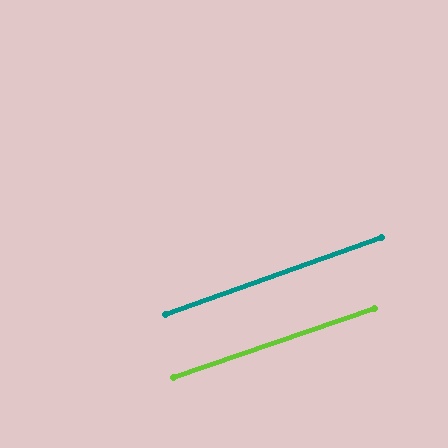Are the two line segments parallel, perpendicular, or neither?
Parallel — their directions differ by only 0.7°.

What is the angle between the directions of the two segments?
Approximately 1 degree.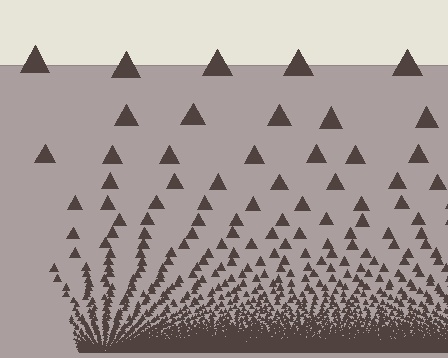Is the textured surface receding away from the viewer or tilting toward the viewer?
The surface appears to tilt toward the viewer. Texture elements get larger and sparser toward the top.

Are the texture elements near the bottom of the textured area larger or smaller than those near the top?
Smaller. The gradient is inverted — elements near the bottom are smaller and denser.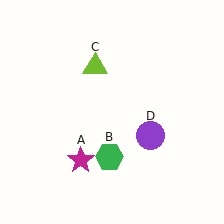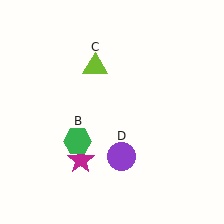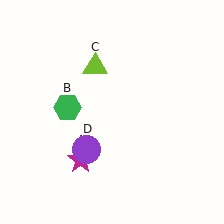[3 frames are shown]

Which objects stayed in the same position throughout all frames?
Magenta star (object A) and lime triangle (object C) remained stationary.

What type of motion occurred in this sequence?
The green hexagon (object B), purple circle (object D) rotated clockwise around the center of the scene.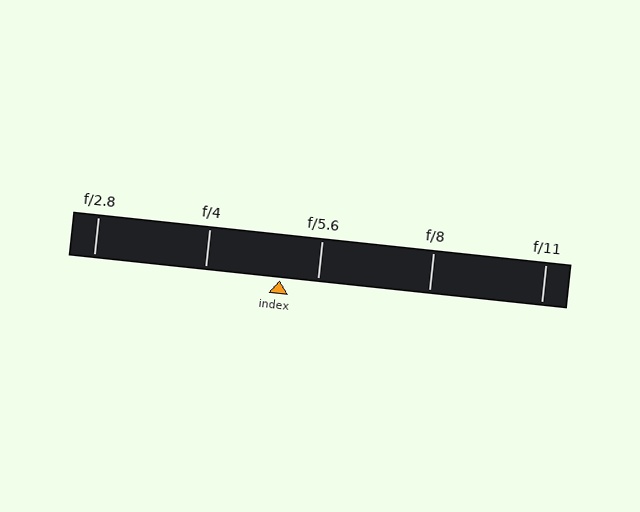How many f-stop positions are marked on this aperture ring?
There are 5 f-stop positions marked.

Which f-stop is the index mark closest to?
The index mark is closest to f/5.6.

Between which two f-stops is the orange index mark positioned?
The index mark is between f/4 and f/5.6.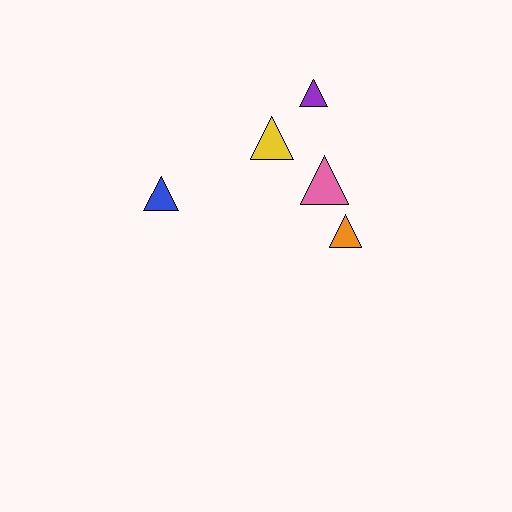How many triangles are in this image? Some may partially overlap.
There are 5 triangles.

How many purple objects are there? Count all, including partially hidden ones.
There is 1 purple object.